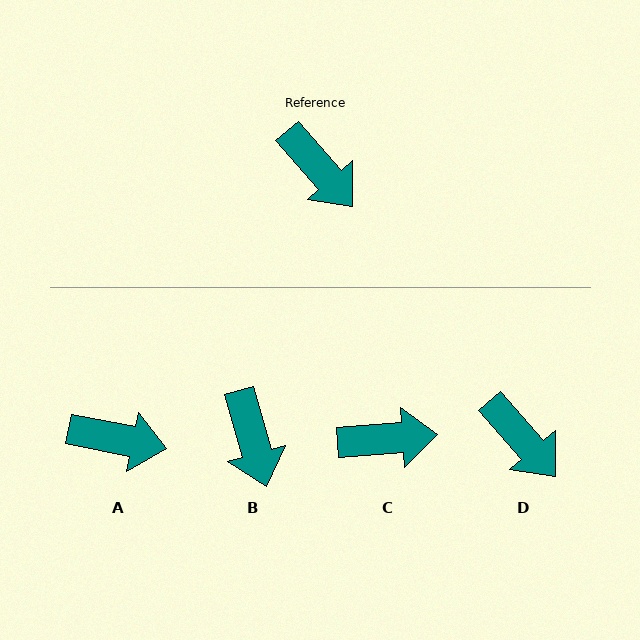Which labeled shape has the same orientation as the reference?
D.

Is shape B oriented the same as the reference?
No, it is off by about 25 degrees.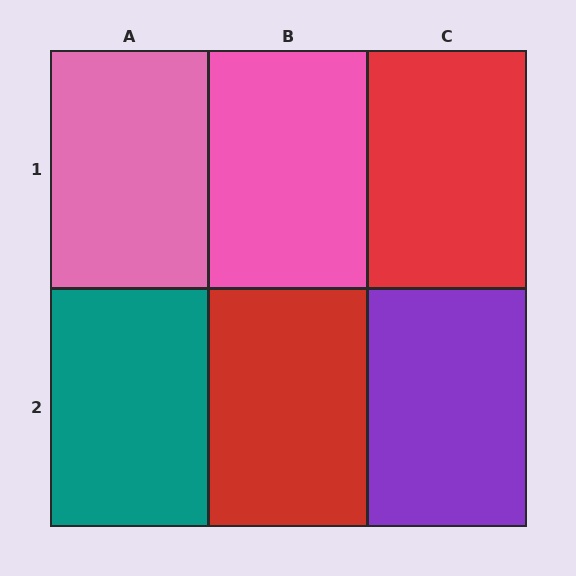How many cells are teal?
1 cell is teal.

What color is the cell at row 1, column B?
Pink.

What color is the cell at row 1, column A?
Pink.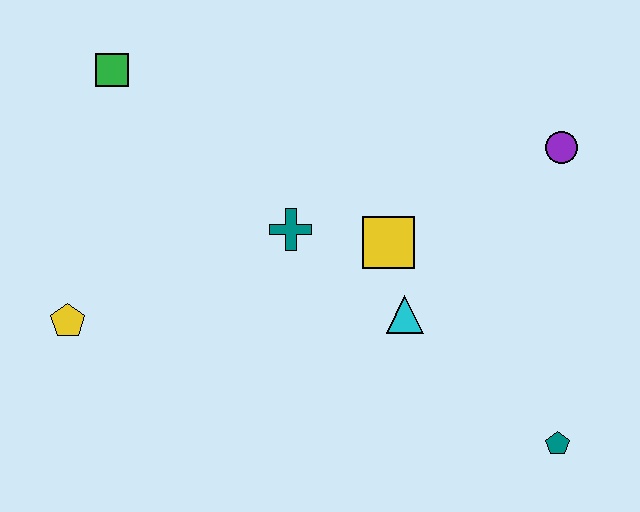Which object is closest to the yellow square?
The cyan triangle is closest to the yellow square.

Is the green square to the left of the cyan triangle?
Yes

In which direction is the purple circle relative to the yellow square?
The purple circle is to the right of the yellow square.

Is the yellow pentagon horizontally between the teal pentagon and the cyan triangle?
No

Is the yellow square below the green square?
Yes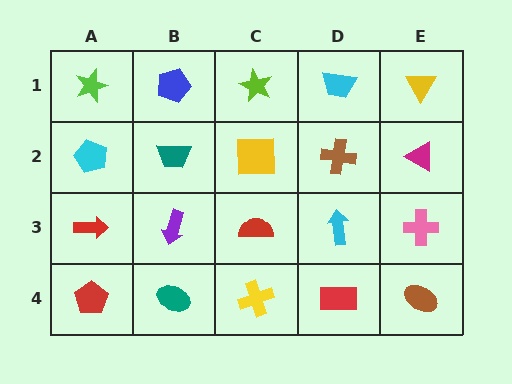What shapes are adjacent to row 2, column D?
A cyan trapezoid (row 1, column D), a cyan arrow (row 3, column D), a yellow square (row 2, column C), a magenta triangle (row 2, column E).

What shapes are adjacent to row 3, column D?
A brown cross (row 2, column D), a red rectangle (row 4, column D), a red semicircle (row 3, column C), a pink cross (row 3, column E).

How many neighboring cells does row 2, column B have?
4.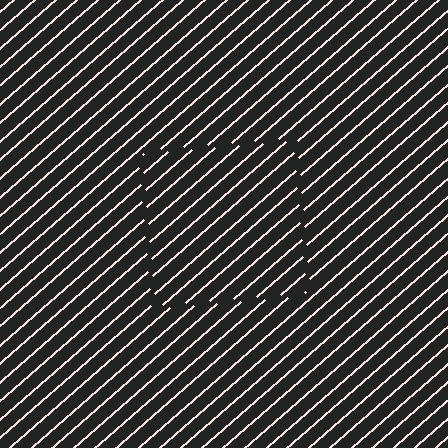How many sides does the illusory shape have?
4 sides — the line-ends trace a square.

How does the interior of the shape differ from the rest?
The interior of the shape contains the same grating, shifted by half a period — the contour is defined by the phase discontinuity where line-ends from the inner and outer gratings abut.